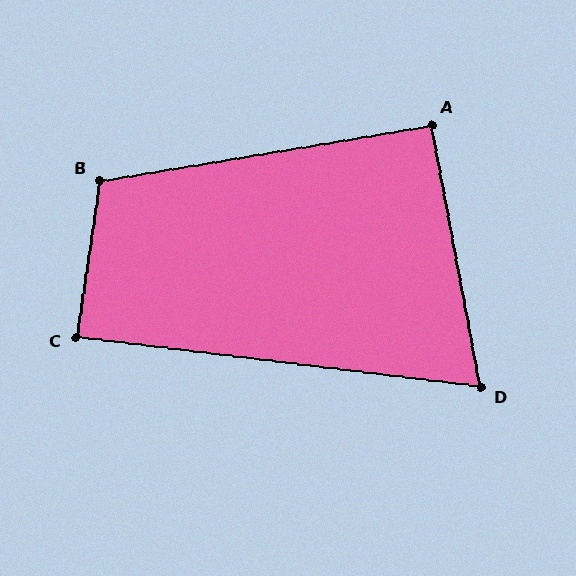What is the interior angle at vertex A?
Approximately 91 degrees (approximately right).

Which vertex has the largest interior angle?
B, at approximately 108 degrees.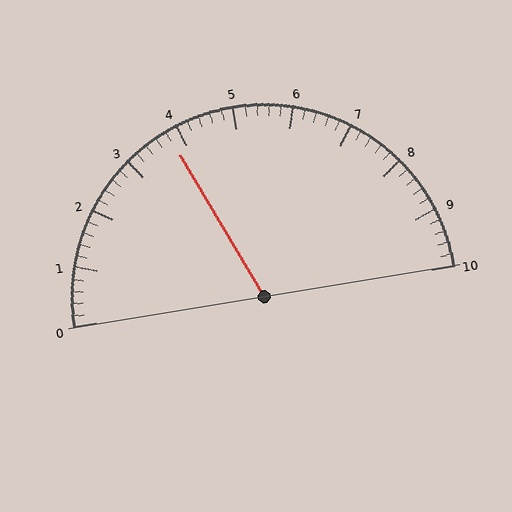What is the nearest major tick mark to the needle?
The nearest major tick mark is 4.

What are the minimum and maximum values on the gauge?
The gauge ranges from 0 to 10.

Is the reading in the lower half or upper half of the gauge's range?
The reading is in the lower half of the range (0 to 10).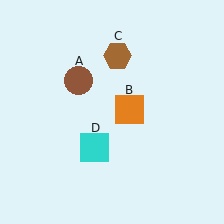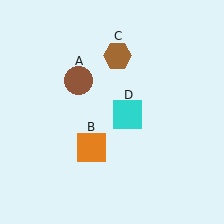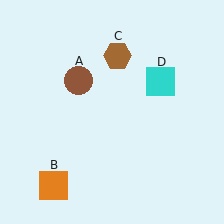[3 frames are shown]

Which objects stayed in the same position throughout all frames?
Brown circle (object A) and brown hexagon (object C) remained stationary.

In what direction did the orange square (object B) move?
The orange square (object B) moved down and to the left.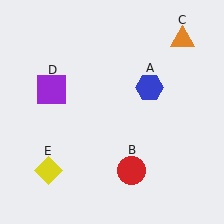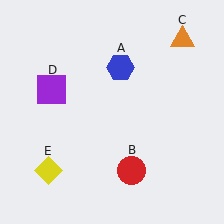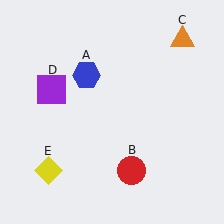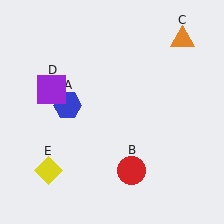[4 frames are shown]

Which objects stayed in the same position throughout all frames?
Red circle (object B) and orange triangle (object C) and purple square (object D) and yellow diamond (object E) remained stationary.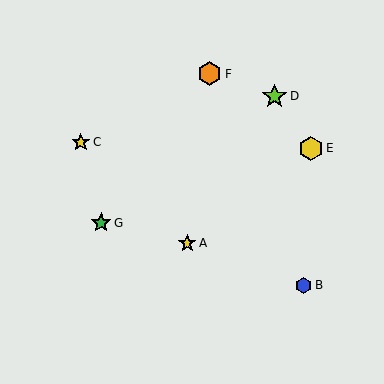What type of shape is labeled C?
Shape C is a yellow star.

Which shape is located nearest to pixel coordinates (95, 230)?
The green star (labeled G) at (101, 223) is nearest to that location.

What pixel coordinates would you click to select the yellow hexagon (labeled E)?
Click at (311, 148) to select the yellow hexagon E.